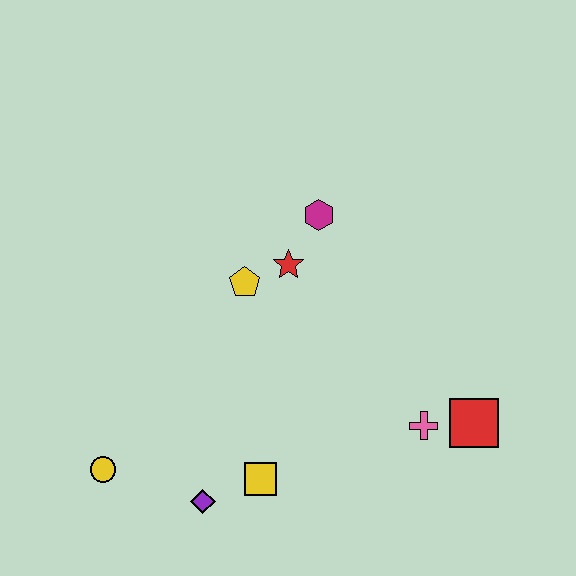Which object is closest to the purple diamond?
The yellow square is closest to the purple diamond.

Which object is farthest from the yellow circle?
The red square is farthest from the yellow circle.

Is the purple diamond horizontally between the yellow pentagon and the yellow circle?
Yes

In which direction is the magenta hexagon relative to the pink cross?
The magenta hexagon is above the pink cross.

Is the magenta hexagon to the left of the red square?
Yes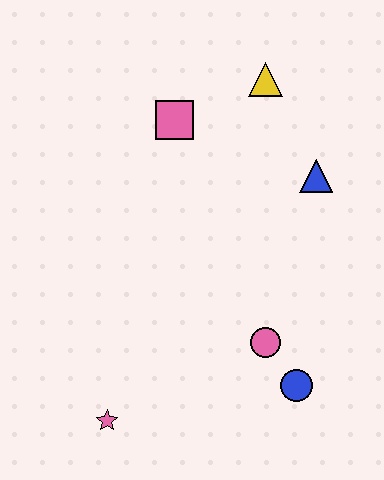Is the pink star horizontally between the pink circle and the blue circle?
No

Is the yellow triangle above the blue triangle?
Yes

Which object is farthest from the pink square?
The pink star is farthest from the pink square.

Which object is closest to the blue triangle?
The yellow triangle is closest to the blue triangle.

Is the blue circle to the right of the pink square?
Yes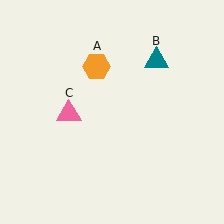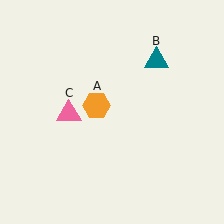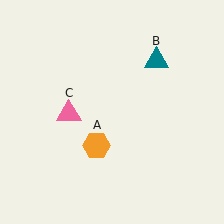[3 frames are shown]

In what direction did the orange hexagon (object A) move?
The orange hexagon (object A) moved down.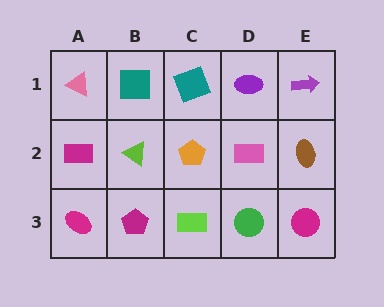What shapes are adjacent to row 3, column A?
A magenta rectangle (row 2, column A), a magenta pentagon (row 3, column B).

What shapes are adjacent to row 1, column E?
A brown ellipse (row 2, column E), a purple ellipse (row 1, column D).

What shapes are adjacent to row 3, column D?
A pink rectangle (row 2, column D), a lime rectangle (row 3, column C), a magenta circle (row 3, column E).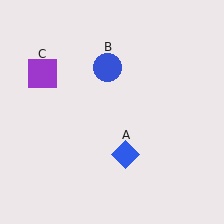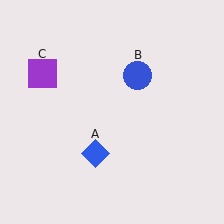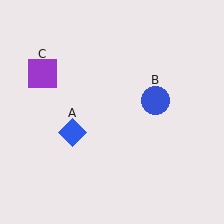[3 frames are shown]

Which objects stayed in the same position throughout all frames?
Purple square (object C) remained stationary.